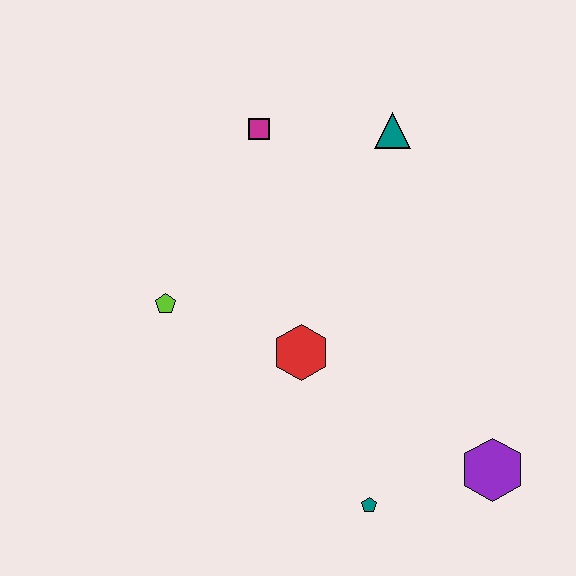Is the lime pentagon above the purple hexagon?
Yes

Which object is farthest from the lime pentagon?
The purple hexagon is farthest from the lime pentagon.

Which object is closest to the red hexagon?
The lime pentagon is closest to the red hexagon.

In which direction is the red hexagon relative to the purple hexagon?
The red hexagon is to the left of the purple hexagon.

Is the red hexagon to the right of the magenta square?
Yes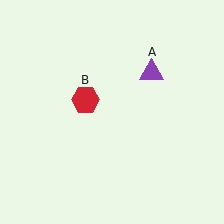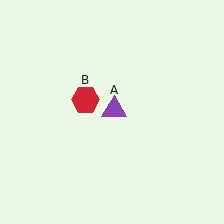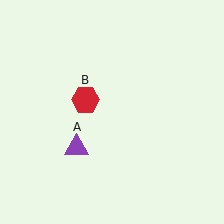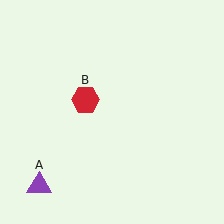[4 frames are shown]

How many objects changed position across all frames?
1 object changed position: purple triangle (object A).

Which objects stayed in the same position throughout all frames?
Red hexagon (object B) remained stationary.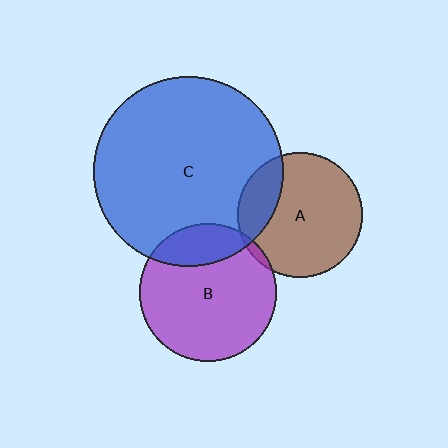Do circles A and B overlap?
Yes.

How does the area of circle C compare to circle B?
Approximately 1.9 times.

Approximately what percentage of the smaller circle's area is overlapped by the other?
Approximately 5%.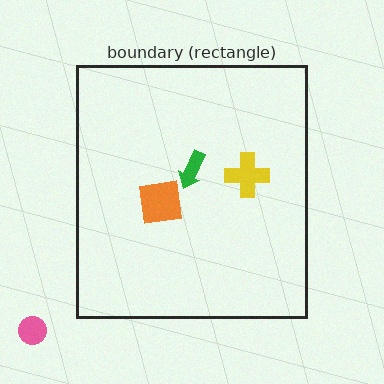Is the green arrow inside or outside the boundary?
Inside.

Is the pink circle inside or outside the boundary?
Outside.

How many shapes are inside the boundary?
3 inside, 1 outside.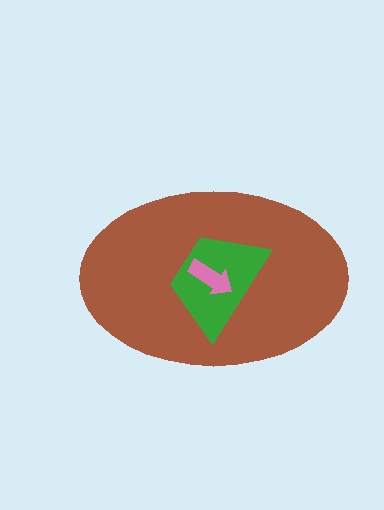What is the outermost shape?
The brown ellipse.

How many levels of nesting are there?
3.